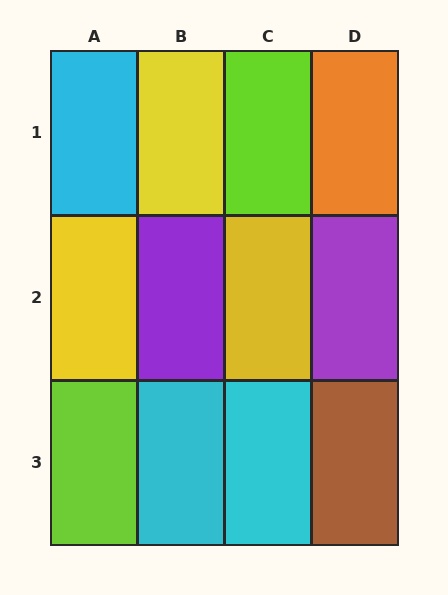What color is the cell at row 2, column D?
Purple.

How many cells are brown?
1 cell is brown.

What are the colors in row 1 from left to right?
Cyan, yellow, lime, orange.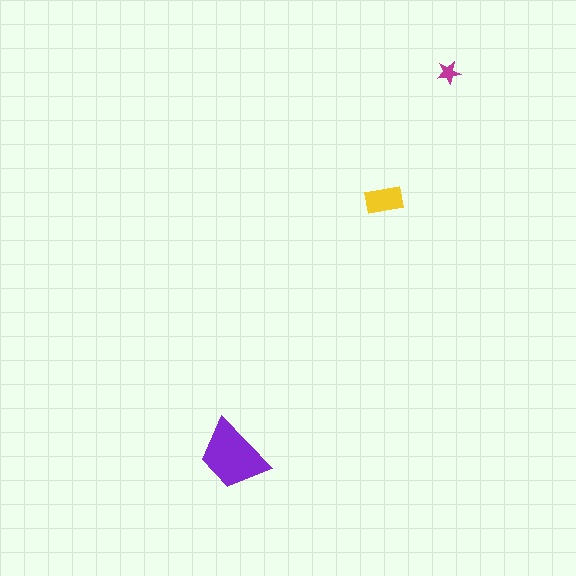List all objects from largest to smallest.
The purple trapezoid, the yellow rectangle, the magenta star.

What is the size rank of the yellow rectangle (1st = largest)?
2nd.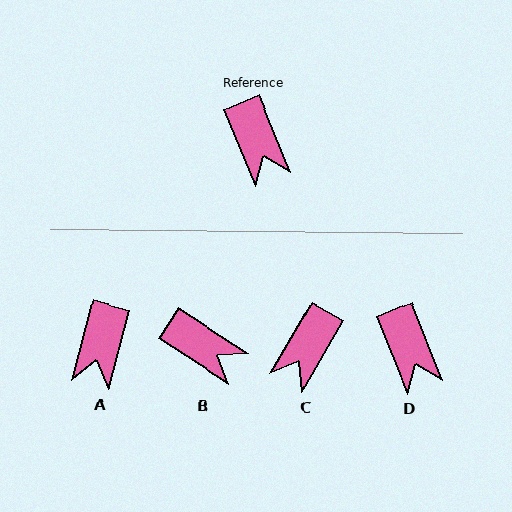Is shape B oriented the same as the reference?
No, it is off by about 35 degrees.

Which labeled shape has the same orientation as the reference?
D.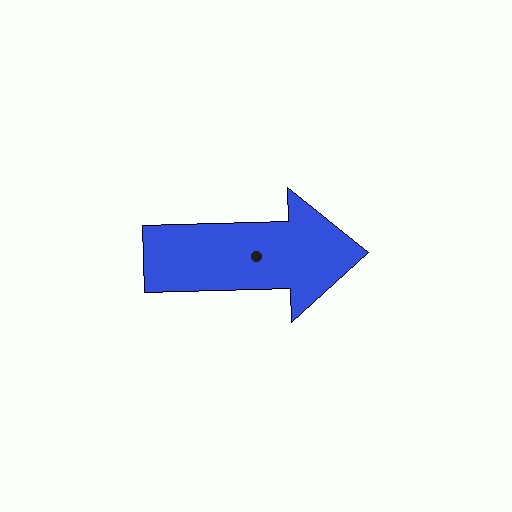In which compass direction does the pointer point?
East.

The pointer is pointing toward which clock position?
Roughly 3 o'clock.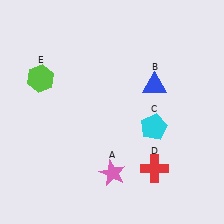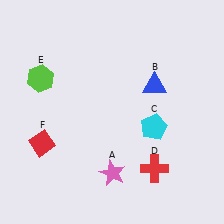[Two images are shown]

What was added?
A red diamond (F) was added in Image 2.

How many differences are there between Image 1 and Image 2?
There is 1 difference between the two images.